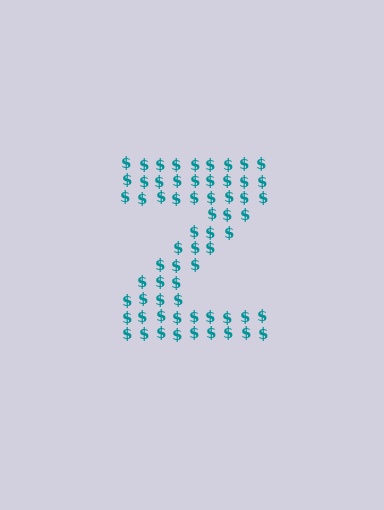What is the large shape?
The large shape is the letter Z.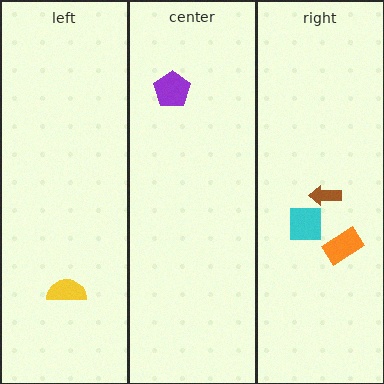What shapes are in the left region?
The yellow semicircle.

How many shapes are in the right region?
3.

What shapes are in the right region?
The brown arrow, the orange rectangle, the cyan square.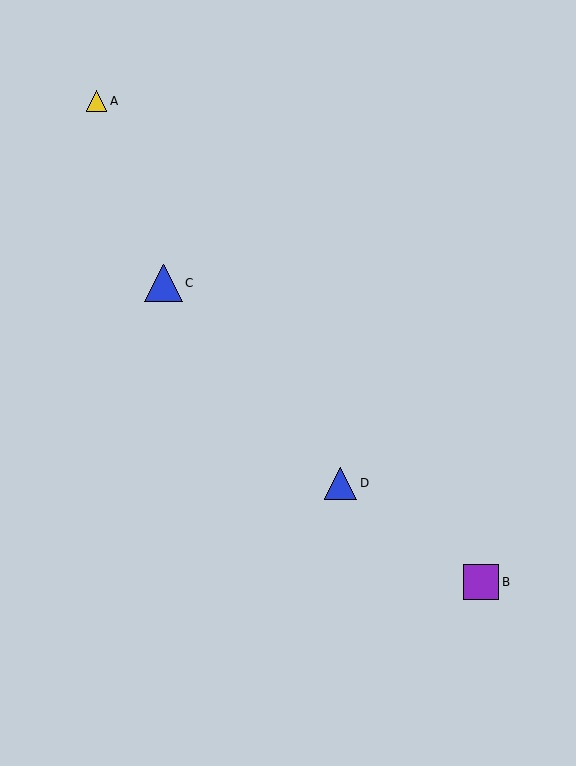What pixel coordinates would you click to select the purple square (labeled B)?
Click at (481, 582) to select the purple square B.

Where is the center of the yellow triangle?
The center of the yellow triangle is at (97, 101).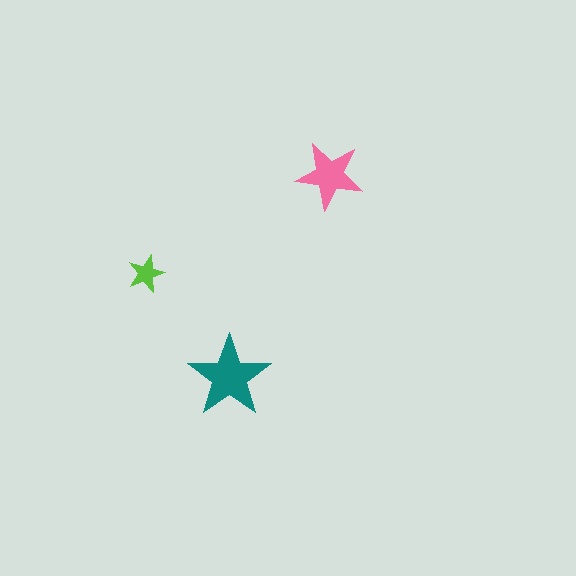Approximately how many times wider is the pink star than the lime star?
About 2 times wider.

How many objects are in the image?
There are 3 objects in the image.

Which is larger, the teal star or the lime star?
The teal one.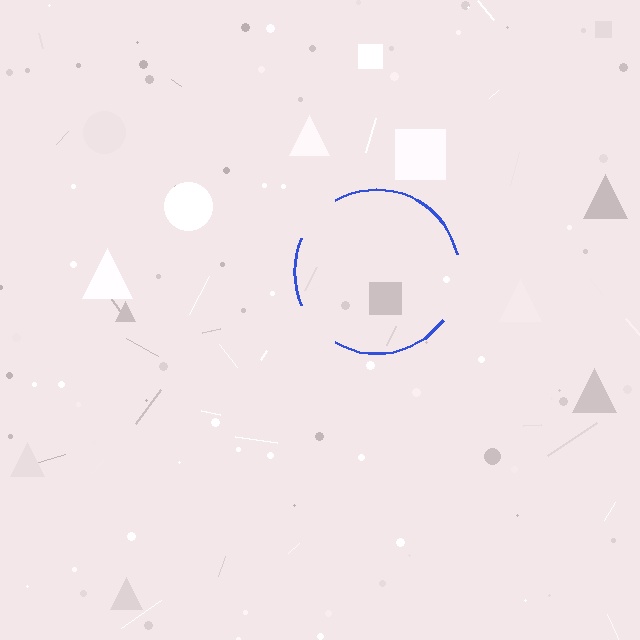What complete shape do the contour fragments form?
The contour fragments form a circle.